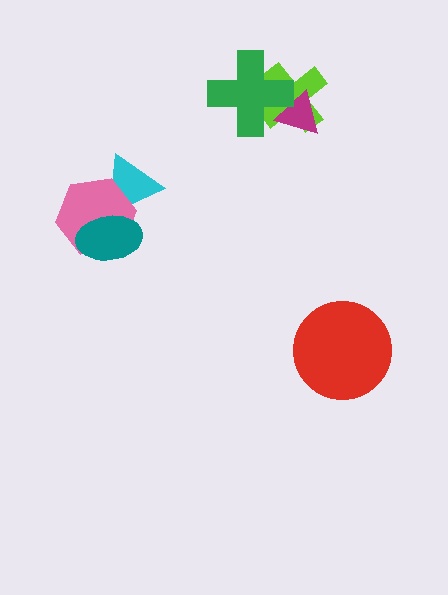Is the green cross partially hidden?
No, no other shape covers it.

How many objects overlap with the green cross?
2 objects overlap with the green cross.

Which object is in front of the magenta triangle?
The green cross is in front of the magenta triangle.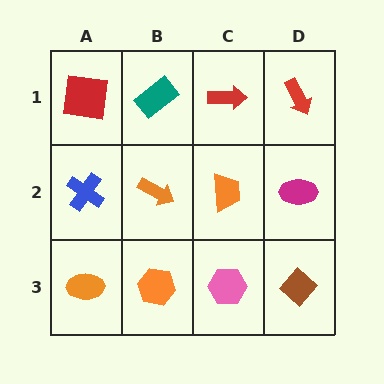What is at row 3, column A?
An orange ellipse.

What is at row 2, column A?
A blue cross.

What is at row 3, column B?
An orange hexagon.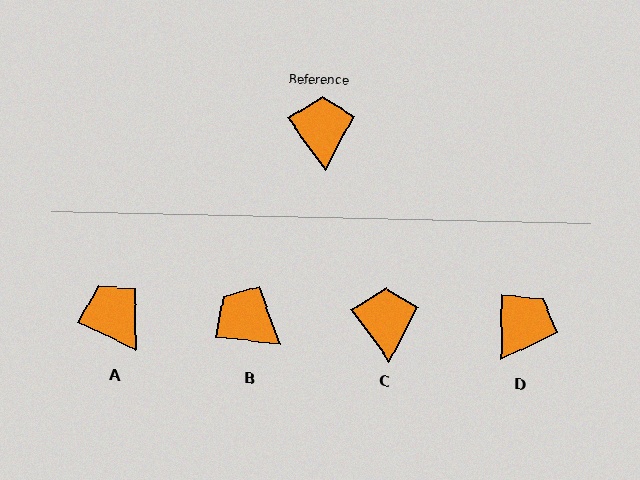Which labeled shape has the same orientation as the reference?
C.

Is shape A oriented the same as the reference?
No, it is off by about 28 degrees.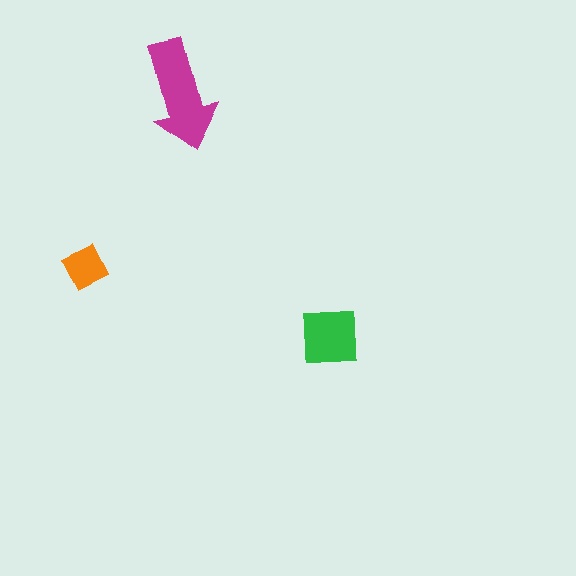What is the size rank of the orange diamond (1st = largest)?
3rd.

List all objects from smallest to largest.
The orange diamond, the green square, the magenta arrow.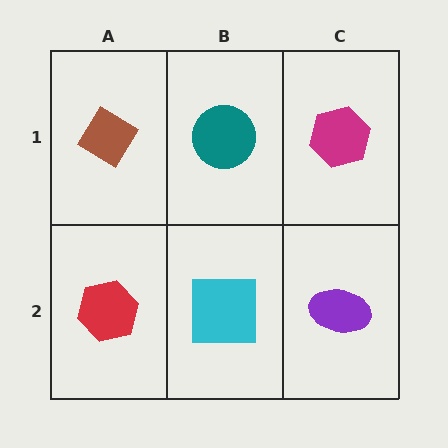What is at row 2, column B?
A cyan square.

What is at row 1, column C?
A magenta hexagon.